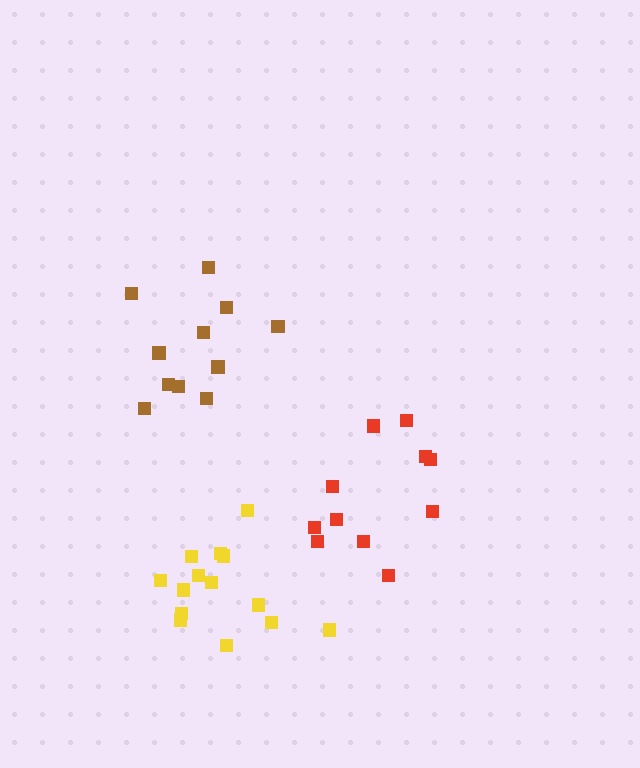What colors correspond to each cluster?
The clusters are colored: red, brown, yellow.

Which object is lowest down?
The yellow cluster is bottommost.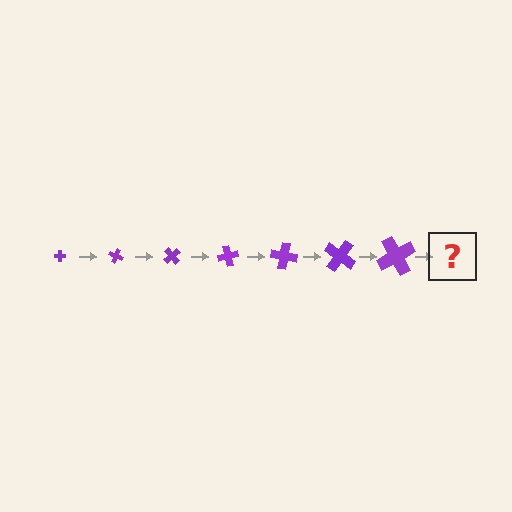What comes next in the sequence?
The next element should be a cross, larger than the previous one and rotated 175 degrees from the start.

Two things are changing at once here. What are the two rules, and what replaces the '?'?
The two rules are that the cross grows larger each step and it rotates 25 degrees each step. The '?' should be a cross, larger than the previous one and rotated 175 degrees from the start.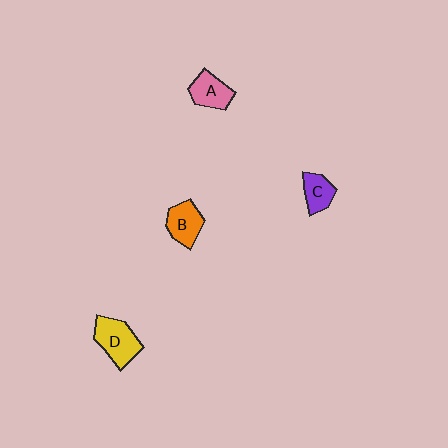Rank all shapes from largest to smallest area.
From largest to smallest: D (yellow), B (orange), A (pink), C (purple).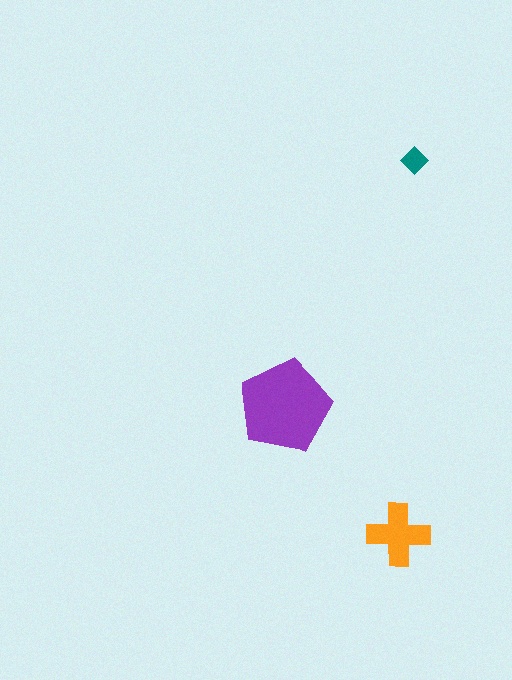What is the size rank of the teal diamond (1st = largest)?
3rd.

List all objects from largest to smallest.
The purple pentagon, the orange cross, the teal diamond.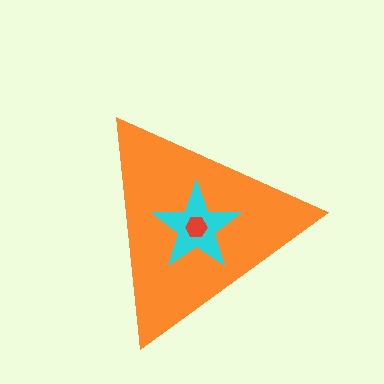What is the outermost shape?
The orange triangle.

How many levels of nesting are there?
3.